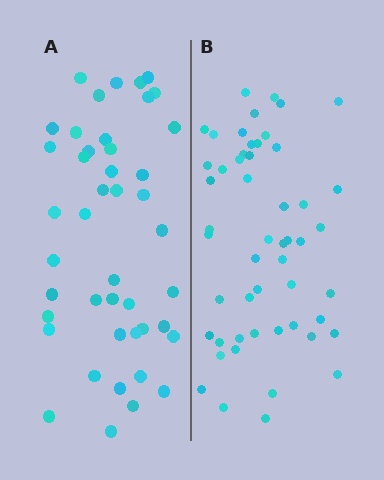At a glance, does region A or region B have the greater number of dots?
Region B (the right region) has more dots.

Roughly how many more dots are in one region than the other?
Region B has roughly 8 or so more dots than region A.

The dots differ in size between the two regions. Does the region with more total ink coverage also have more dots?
No. Region A has more total ink coverage because its dots are larger, but region B actually contains more individual dots. Total area can be misleading — the number of items is what matters here.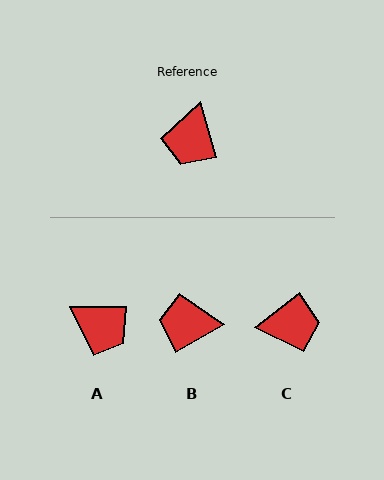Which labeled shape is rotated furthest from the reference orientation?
C, about 112 degrees away.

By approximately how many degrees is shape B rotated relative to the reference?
Approximately 76 degrees clockwise.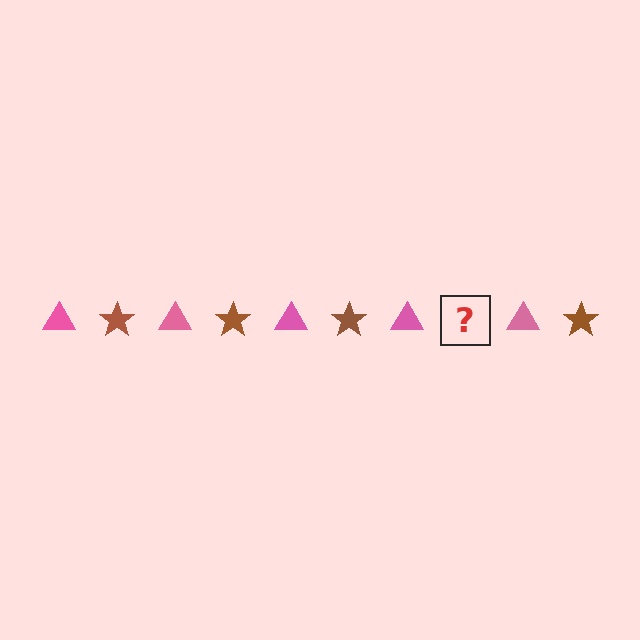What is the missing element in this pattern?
The missing element is a brown star.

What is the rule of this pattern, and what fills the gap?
The rule is that the pattern alternates between pink triangle and brown star. The gap should be filled with a brown star.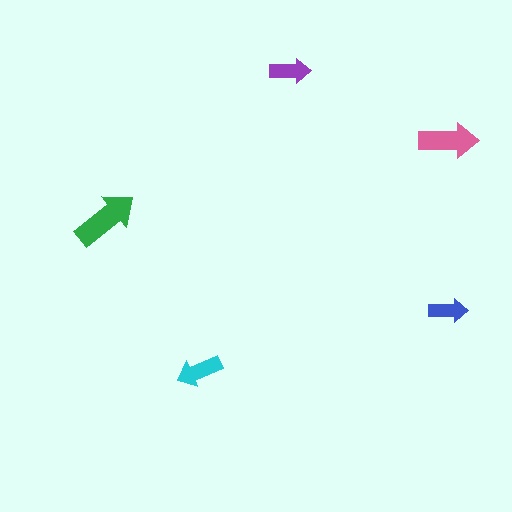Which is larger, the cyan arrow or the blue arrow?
The cyan one.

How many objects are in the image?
There are 5 objects in the image.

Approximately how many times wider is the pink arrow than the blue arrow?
About 1.5 times wider.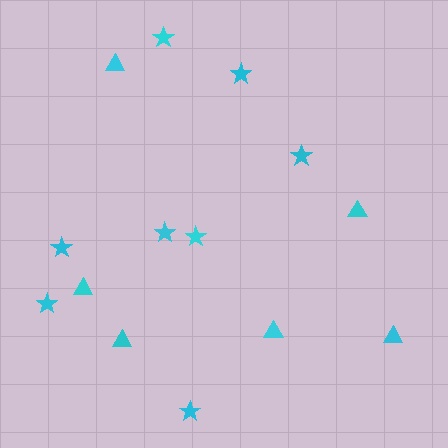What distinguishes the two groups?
There are 2 groups: one group of stars (8) and one group of triangles (6).